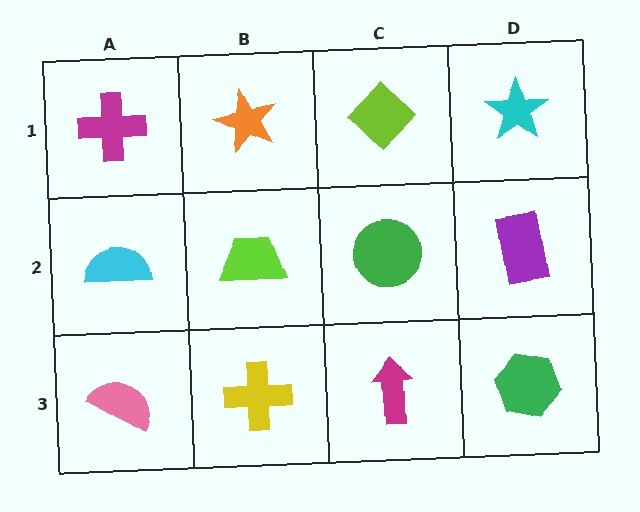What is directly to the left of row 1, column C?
An orange star.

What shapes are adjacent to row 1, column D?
A purple rectangle (row 2, column D), a lime diamond (row 1, column C).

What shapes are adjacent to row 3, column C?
A green circle (row 2, column C), a yellow cross (row 3, column B), a green hexagon (row 3, column D).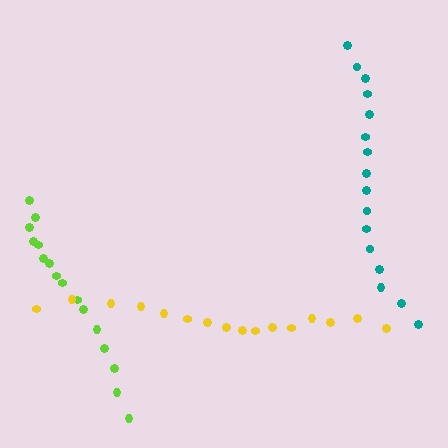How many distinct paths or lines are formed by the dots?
There are 3 distinct paths.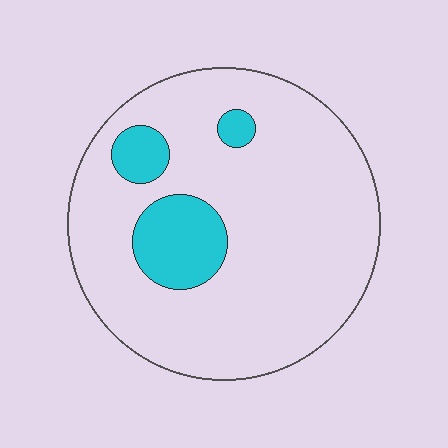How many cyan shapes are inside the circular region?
3.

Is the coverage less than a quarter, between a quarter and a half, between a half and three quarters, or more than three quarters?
Less than a quarter.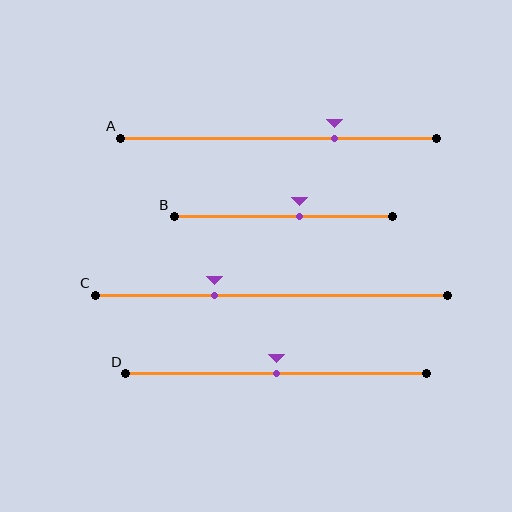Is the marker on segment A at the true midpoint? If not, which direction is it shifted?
No, the marker on segment A is shifted to the right by about 18% of the segment length.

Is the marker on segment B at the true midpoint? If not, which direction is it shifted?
No, the marker on segment B is shifted to the right by about 7% of the segment length.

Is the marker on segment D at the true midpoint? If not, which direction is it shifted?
Yes, the marker on segment D is at the true midpoint.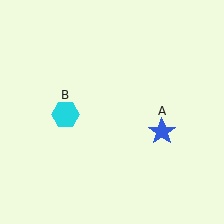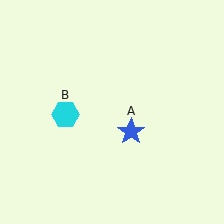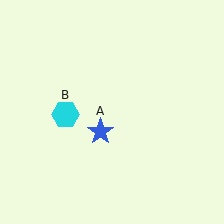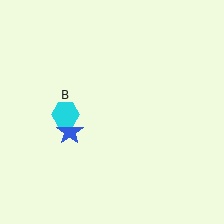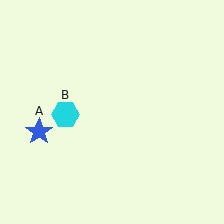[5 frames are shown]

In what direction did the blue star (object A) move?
The blue star (object A) moved left.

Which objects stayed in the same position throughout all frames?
Cyan hexagon (object B) remained stationary.